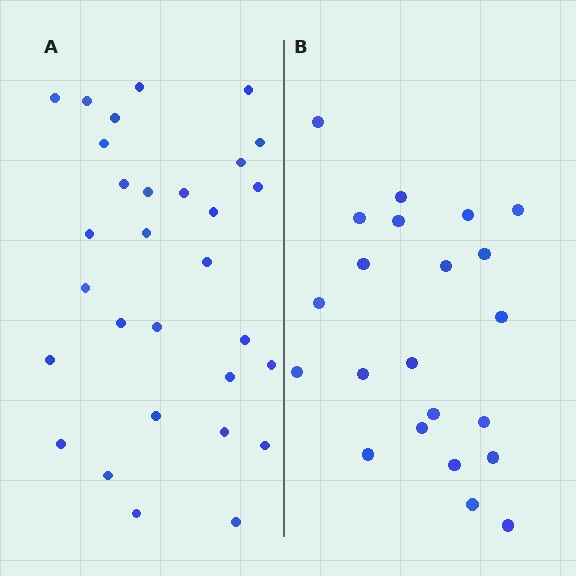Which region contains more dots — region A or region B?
Region A (the left region) has more dots.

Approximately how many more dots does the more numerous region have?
Region A has roughly 8 or so more dots than region B.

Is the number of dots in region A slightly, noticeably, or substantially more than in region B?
Region A has noticeably more, but not dramatically so. The ratio is roughly 1.4 to 1.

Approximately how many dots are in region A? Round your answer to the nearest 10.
About 30 dots.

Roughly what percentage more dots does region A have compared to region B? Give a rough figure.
About 35% more.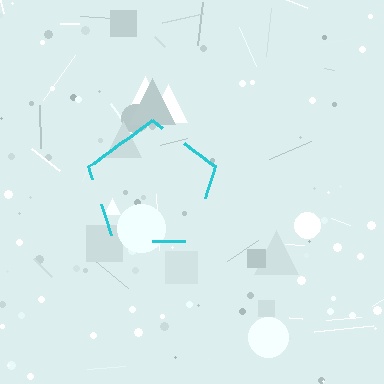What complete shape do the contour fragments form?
The contour fragments form a pentagon.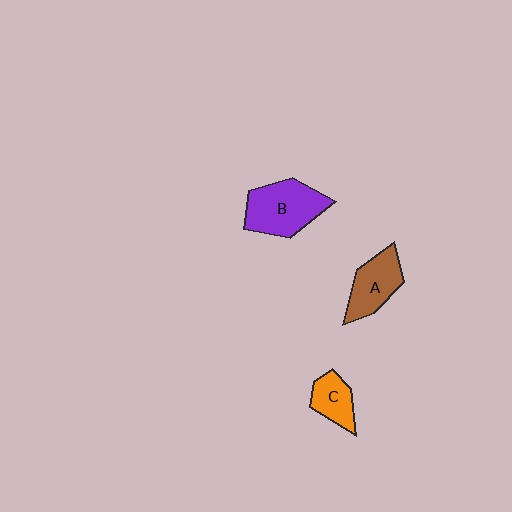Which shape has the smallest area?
Shape C (orange).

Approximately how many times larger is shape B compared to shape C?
Approximately 1.9 times.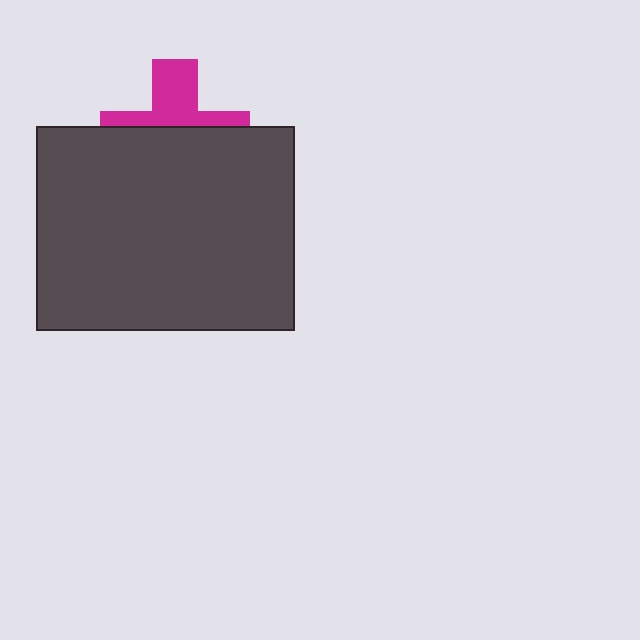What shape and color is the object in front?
The object in front is a dark gray rectangle.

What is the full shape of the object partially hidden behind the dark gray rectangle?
The partially hidden object is a magenta cross.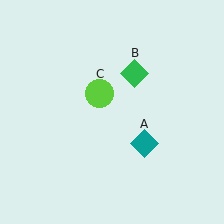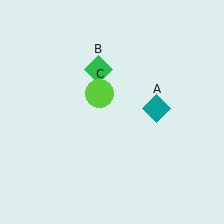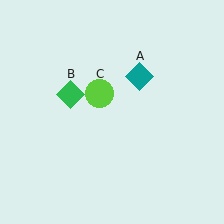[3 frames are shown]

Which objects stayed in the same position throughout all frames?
Lime circle (object C) remained stationary.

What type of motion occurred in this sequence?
The teal diamond (object A), green diamond (object B) rotated counterclockwise around the center of the scene.